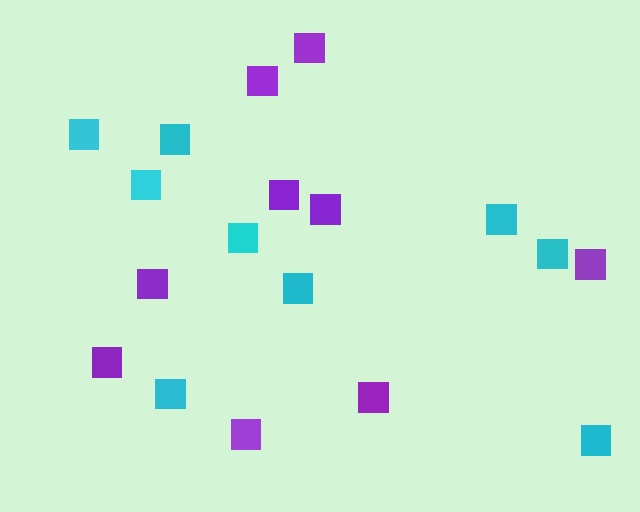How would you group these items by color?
There are 2 groups: one group of cyan squares (9) and one group of purple squares (9).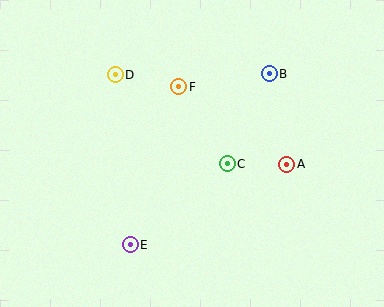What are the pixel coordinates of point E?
Point E is at (130, 245).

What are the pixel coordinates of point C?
Point C is at (227, 164).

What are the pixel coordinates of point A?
Point A is at (287, 164).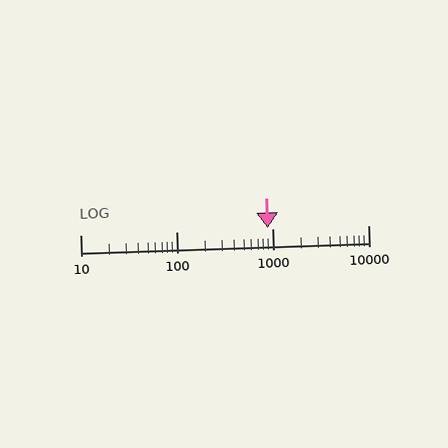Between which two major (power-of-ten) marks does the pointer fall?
The pointer is between 100 and 1000.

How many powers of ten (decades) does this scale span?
The scale spans 3 decades, from 10 to 10000.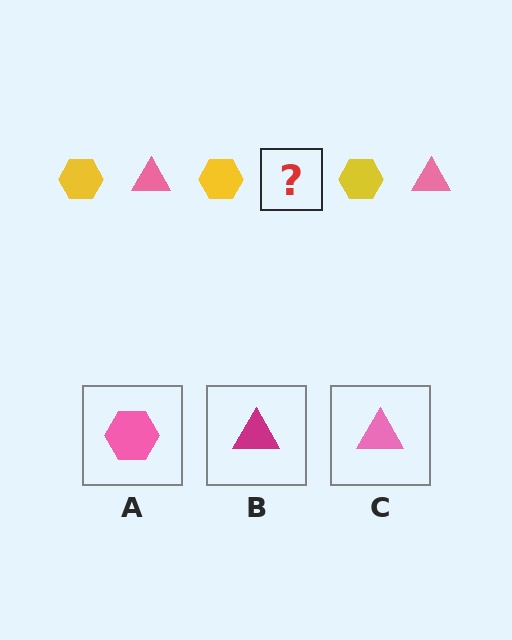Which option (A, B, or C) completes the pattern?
C.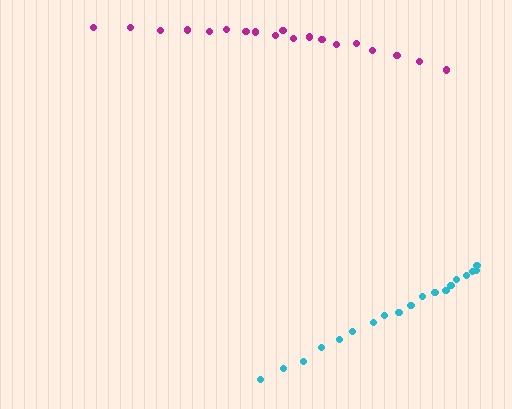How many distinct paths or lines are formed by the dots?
There are 2 distinct paths.